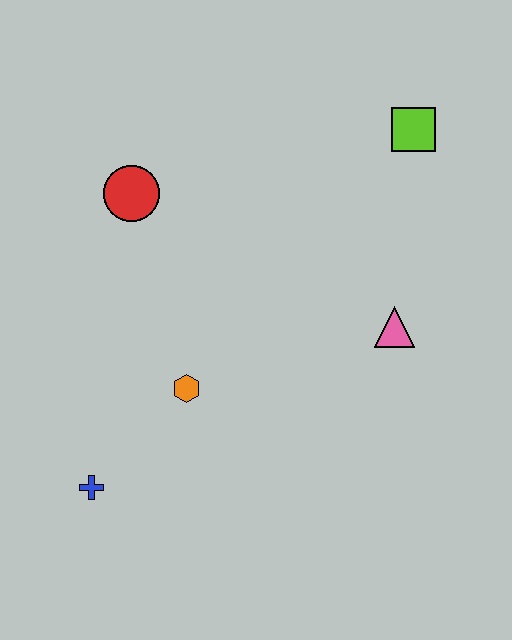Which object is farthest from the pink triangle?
The blue cross is farthest from the pink triangle.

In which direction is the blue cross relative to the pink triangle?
The blue cross is to the left of the pink triangle.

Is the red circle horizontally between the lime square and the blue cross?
Yes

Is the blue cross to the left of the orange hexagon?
Yes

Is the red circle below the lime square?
Yes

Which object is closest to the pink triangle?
The lime square is closest to the pink triangle.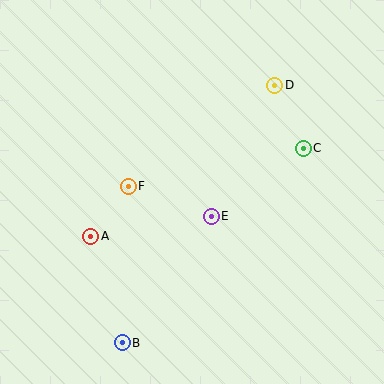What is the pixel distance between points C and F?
The distance between C and F is 179 pixels.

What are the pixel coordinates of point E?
Point E is at (211, 216).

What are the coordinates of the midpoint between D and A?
The midpoint between D and A is at (183, 161).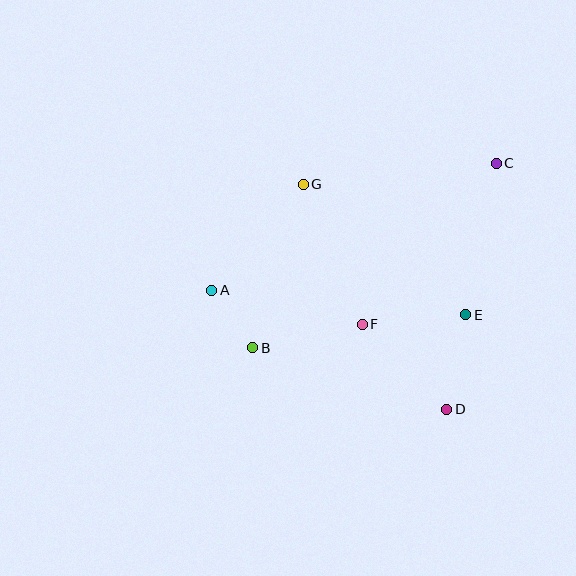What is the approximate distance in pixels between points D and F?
The distance between D and F is approximately 120 pixels.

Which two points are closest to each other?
Points A and B are closest to each other.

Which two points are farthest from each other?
Points A and C are farthest from each other.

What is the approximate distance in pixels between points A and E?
The distance between A and E is approximately 255 pixels.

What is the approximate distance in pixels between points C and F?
The distance between C and F is approximately 209 pixels.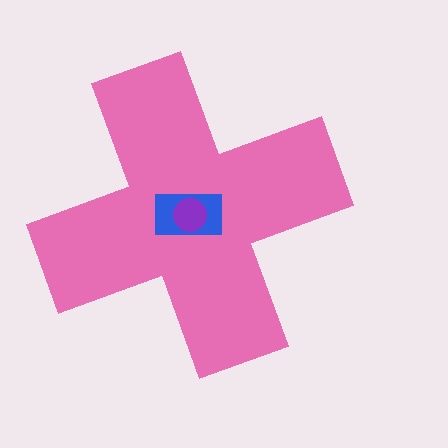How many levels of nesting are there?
3.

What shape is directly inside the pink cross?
The blue rectangle.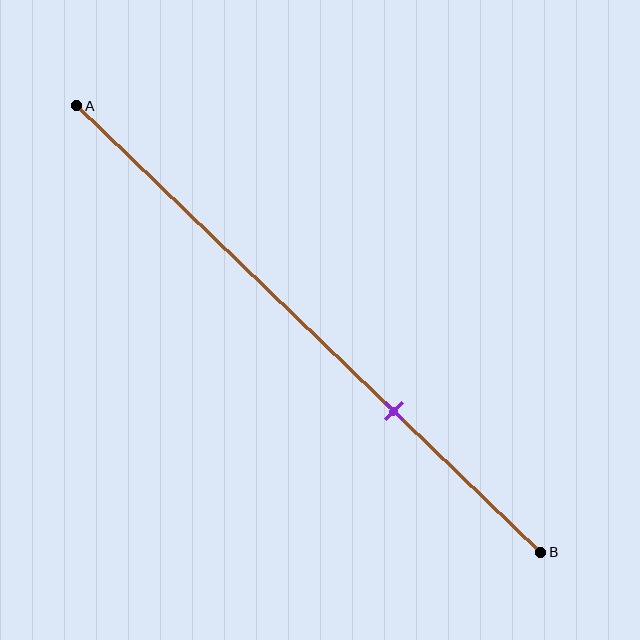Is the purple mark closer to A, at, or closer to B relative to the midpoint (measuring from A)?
The purple mark is closer to point B than the midpoint of segment AB.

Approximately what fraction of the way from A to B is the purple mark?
The purple mark is approximately 70% of the way from A to B.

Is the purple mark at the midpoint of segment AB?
No, the mark is at about 70% from A, not at the 50% midpoint.